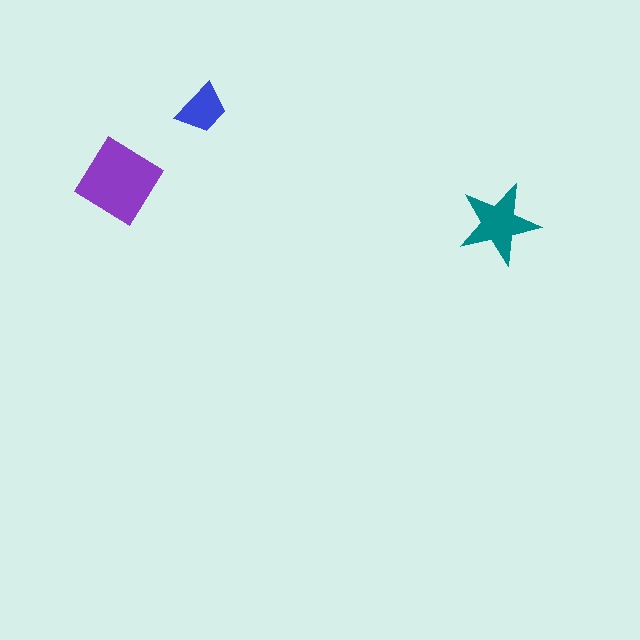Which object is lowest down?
The teal star is bottommost.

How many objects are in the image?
There are 3 objects in the image.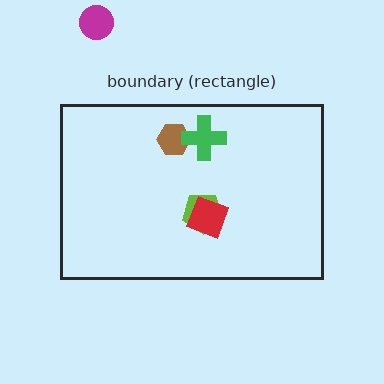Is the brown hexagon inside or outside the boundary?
Inside.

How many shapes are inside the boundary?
4 inside, 1 outside.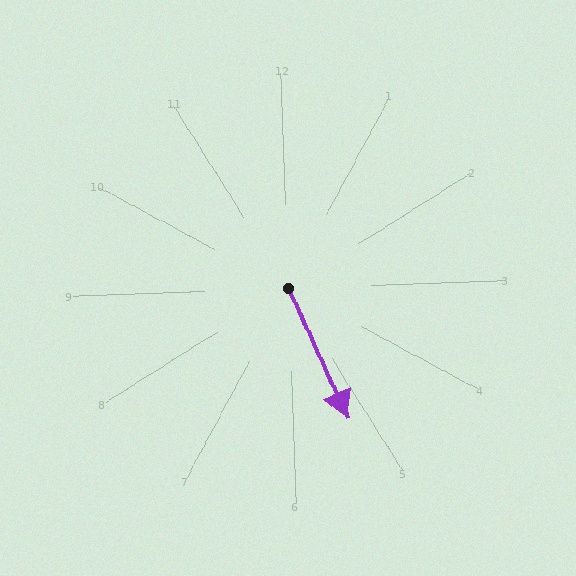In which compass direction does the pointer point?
Southeast.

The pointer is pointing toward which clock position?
Roughly 5 o'clock.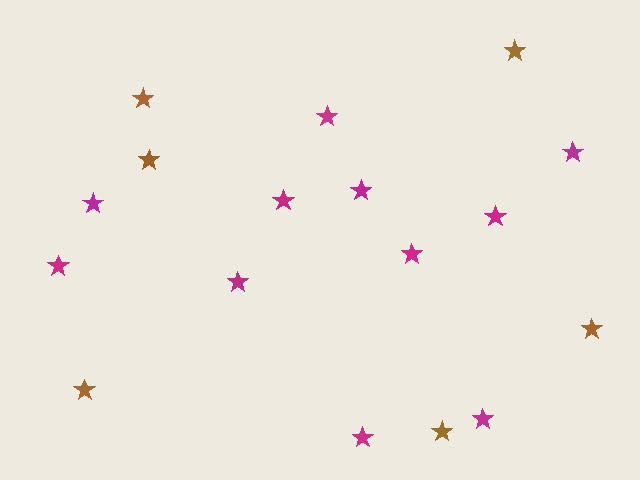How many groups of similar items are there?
There are 2 groups: one group of brown stars (6) and one group of magenta stars (11).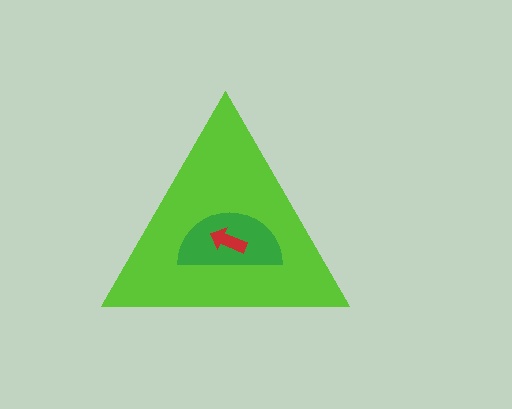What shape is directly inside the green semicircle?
The red arrow.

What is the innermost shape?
The red arrow.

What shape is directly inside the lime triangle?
The green semicircle.